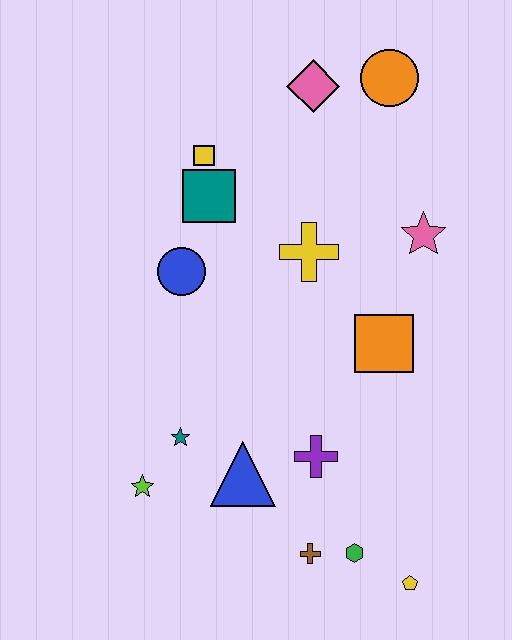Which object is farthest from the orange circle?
The yellow pentagon is farthest from the orange circle.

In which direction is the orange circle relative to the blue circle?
The orange circle is to the right of the blue circle.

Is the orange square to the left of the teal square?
No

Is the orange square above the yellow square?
No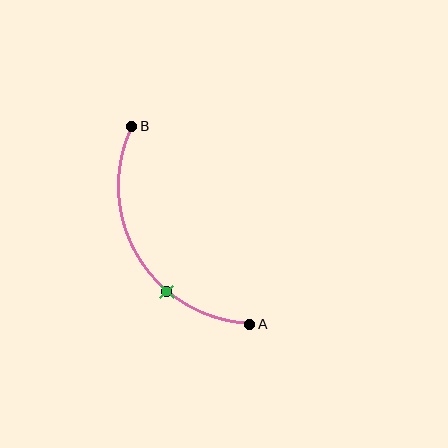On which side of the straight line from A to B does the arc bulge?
The arc bulges to the left of the straight line connecting A and B.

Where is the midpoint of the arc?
The arc midpoint is the point on the curve farthest from the straight line joining A and B. It sits to the left of that line.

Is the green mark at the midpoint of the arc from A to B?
No. The green mark lies on the arc but is closer to endpoint A. The arc midpoint would be at the point on the curve equidistant along the arc from both A and B.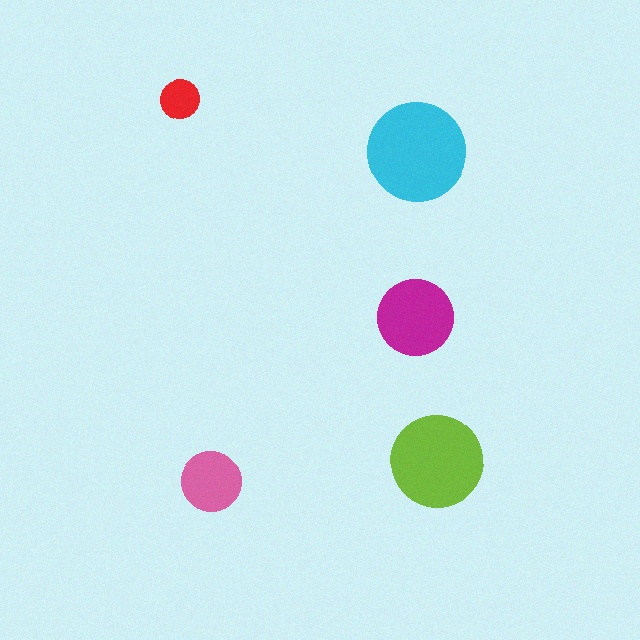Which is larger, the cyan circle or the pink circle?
The cyan one.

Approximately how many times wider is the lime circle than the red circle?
About 2.5 times wider.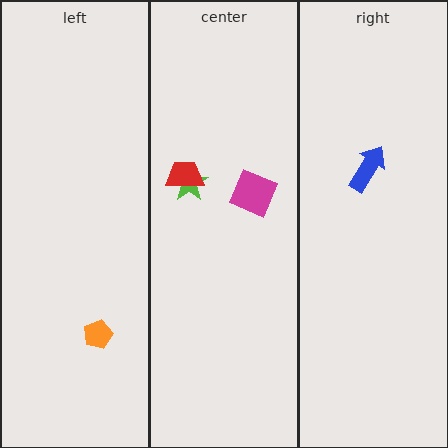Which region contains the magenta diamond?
The center region.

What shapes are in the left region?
The orange pentagon.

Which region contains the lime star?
The center region.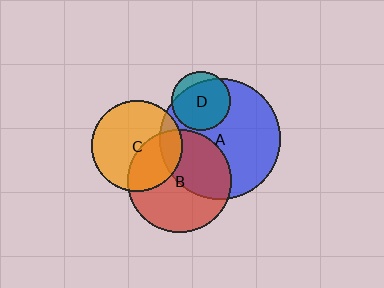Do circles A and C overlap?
Yes.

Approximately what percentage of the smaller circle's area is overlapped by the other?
Approximately 15%.